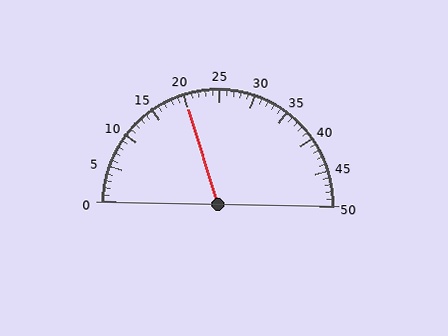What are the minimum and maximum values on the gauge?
The gauge ranges from 0 to 50.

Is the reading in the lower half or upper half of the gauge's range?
The reading is in the lower half of the range (0 to 50).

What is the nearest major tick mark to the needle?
The nearest major tick mark is 20.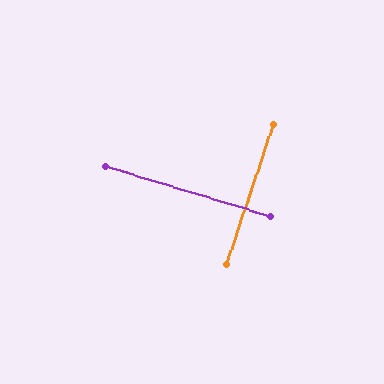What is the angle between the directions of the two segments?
Approximately 88 degrees.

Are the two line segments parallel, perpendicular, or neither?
Perpendicular — they meet at approximately 88°.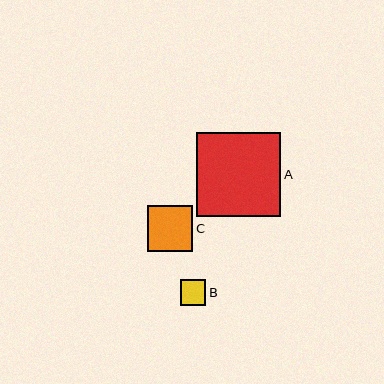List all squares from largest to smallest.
From largest to smallest: A, C, B.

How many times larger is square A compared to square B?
Square A is approximately 3.4 times the size of square B.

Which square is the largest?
Square A is the largest with a size of approximately 84 pixels.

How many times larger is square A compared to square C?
Square A is approximately 1.8 times the size of square C.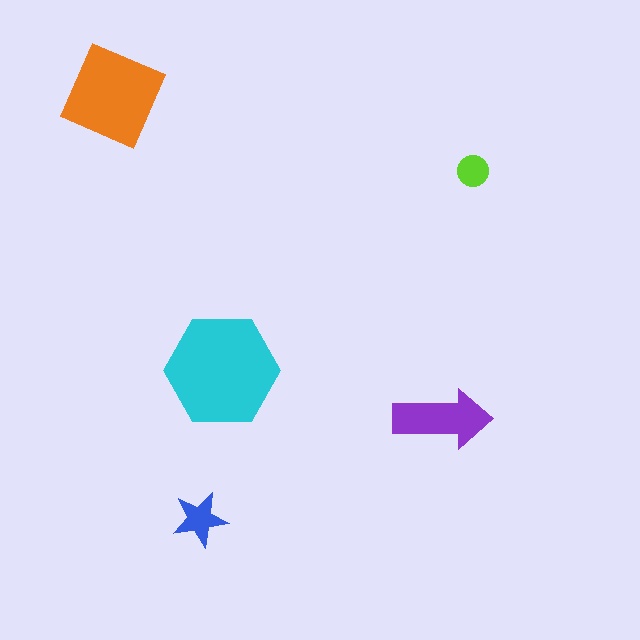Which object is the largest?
The cyan hexagon.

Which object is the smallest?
The lime circle.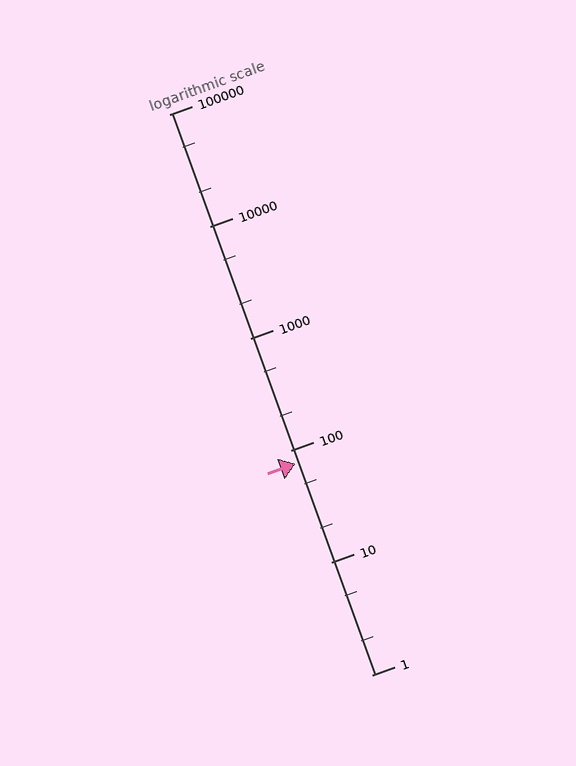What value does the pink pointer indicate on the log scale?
The pointer indicates approximately 77.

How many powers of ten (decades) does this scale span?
The scale spans 5 decades, from 1 to 100000.